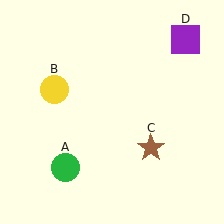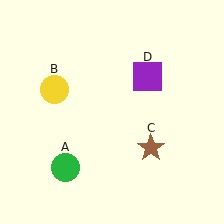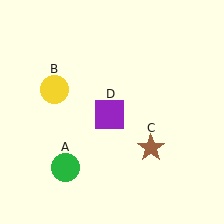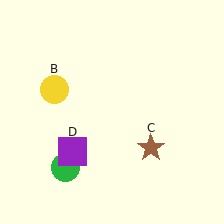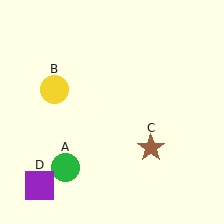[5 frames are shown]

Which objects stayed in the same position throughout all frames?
Green circle (object A) and yellow circle (object B) and brown star (object C) remained stationary.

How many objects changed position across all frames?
1 object changed position: purple square (object D).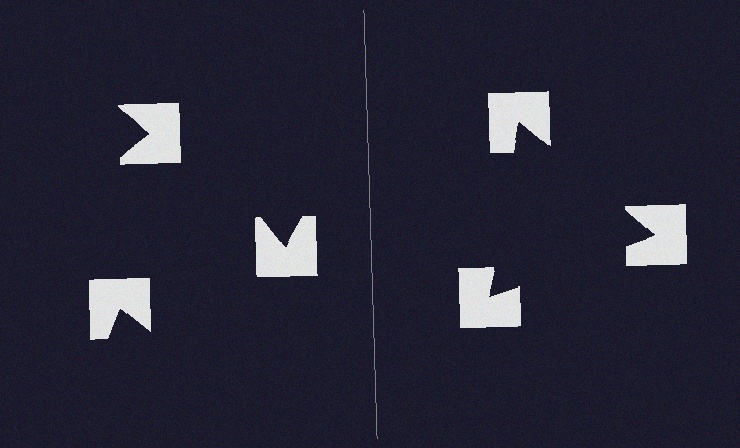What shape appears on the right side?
An illusory triangle.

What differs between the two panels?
The notched squares are positioned identically on both sides; only the wedge orientations differ. On the right they align to a triangle; on the left they are misaligned.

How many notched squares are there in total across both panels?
6 — 3 on each side.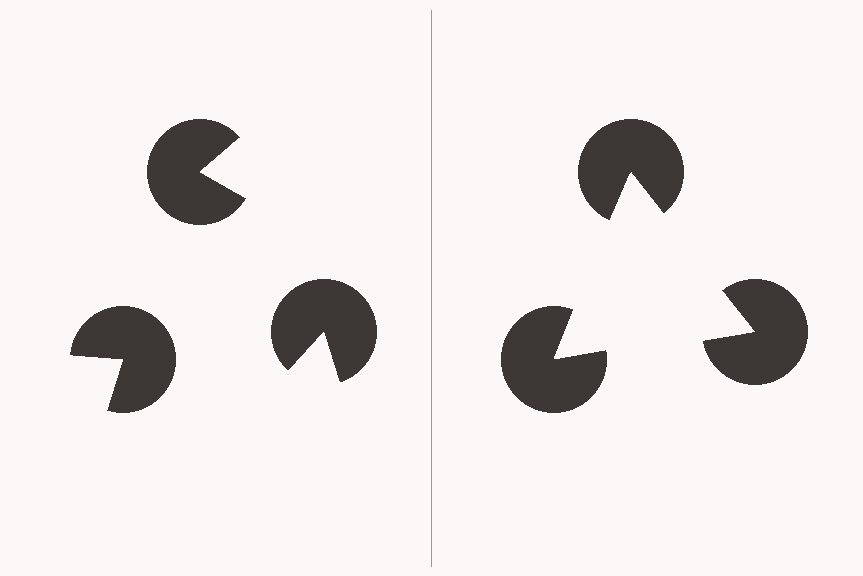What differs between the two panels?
The pac-man discs are positioned identically on both sides; only the wedge orientations differ. On the right they align to a triangle; on the left they are misaligned.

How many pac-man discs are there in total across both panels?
6 — 3 on each side.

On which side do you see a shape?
An illusory triangle appears on the right side. On the left side the wedge cuts are rotated, so no coherent shape forms.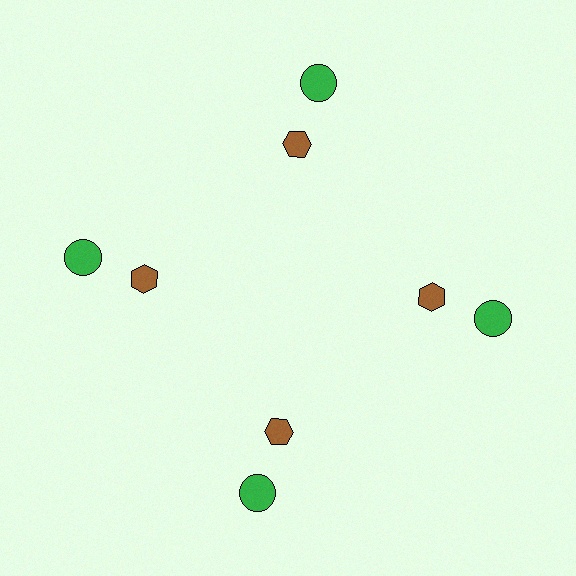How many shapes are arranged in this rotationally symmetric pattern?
There are 8 shapes, arranged in 4 groups of 2.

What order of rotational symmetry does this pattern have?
This pattern has 4-fold rotational symmetry.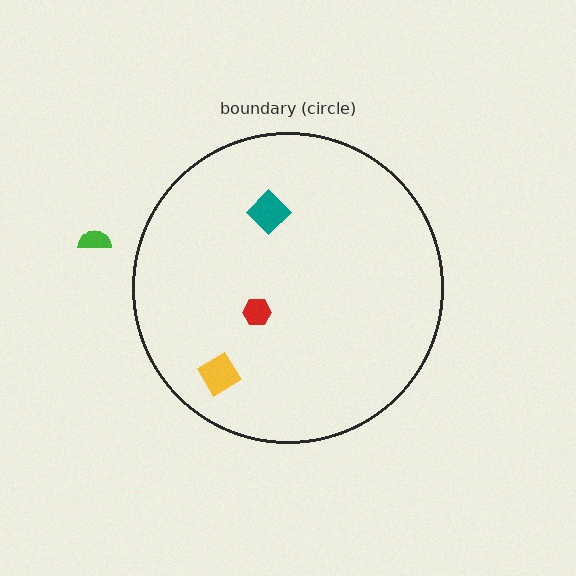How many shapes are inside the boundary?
3 inside, 1 outside.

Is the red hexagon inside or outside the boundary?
Inside.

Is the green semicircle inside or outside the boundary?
Outside.